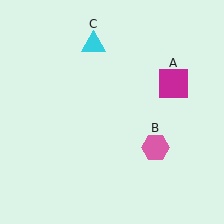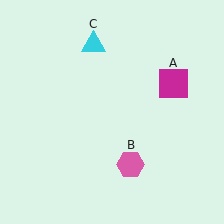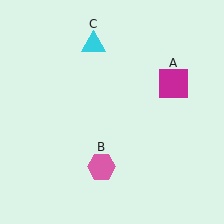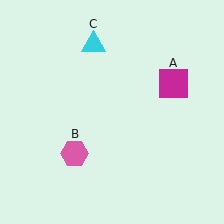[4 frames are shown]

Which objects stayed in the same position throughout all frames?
Magenta square (object A) and cyan triangle (object C) remained stationary.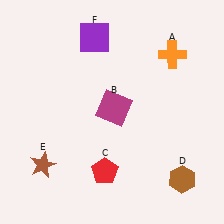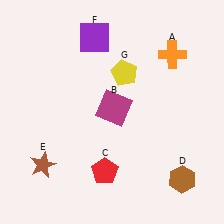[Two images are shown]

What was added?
A yellow pentagon (G) was added in Image 2.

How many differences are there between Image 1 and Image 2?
There is 1 difference between the two images.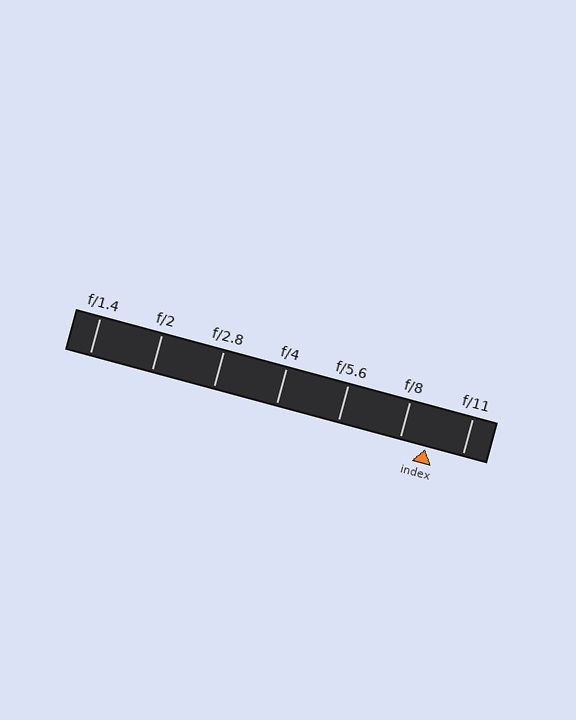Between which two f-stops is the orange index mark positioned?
The index mark is between f/8 and f/11.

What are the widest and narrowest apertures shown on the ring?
The widest aperture shown is f/1.4 and the narrowest is f/11.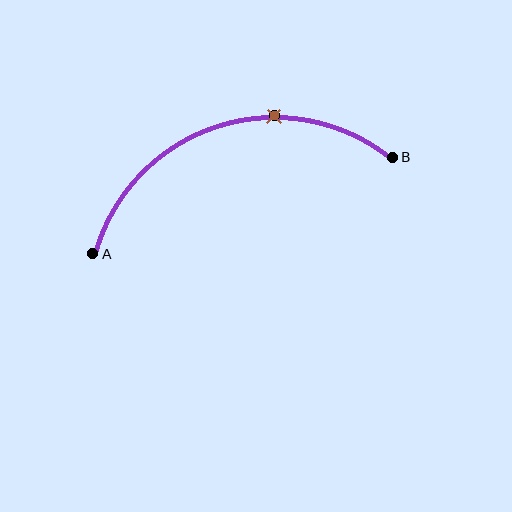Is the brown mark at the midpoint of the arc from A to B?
No. The brown mark lies on the arc but is closer to endpoint B. The arc midpoint would be at the point on the curve equidistant along the arc from both A and B.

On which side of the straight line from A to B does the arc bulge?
The arc bulges above the straight line connecting A and B.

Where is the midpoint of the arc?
The arc midpoint is the point on the curve farthest from the straight line joining A and B. It sits above that line.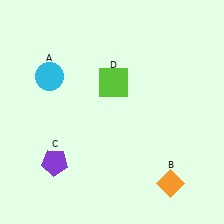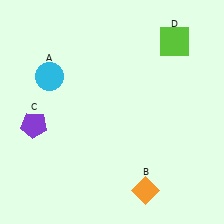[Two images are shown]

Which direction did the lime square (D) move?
The lime square (D) moved right.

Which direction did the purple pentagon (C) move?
The purple pentagon (C) moved up.